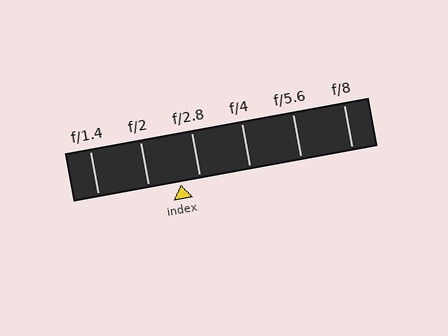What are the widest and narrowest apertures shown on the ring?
The widest aperture shown is f/1.4 and the narrowest is f/8.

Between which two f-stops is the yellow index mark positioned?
The index mark is between f/2 and f/2.8.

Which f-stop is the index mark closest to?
The index mark is closest to f/2.8.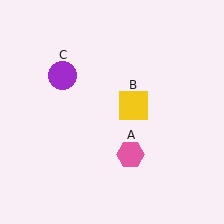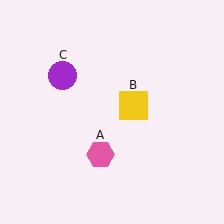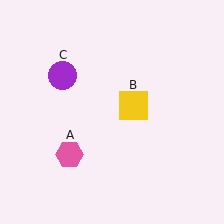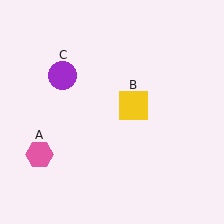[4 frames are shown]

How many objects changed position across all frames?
1 object changed position: pink hexagon (object A).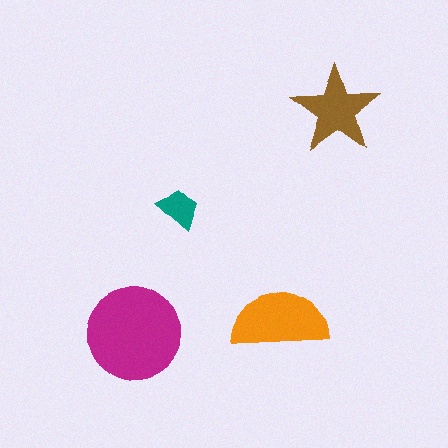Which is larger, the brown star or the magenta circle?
The magenta circle.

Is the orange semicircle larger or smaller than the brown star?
Larger.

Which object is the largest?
The magenta circle.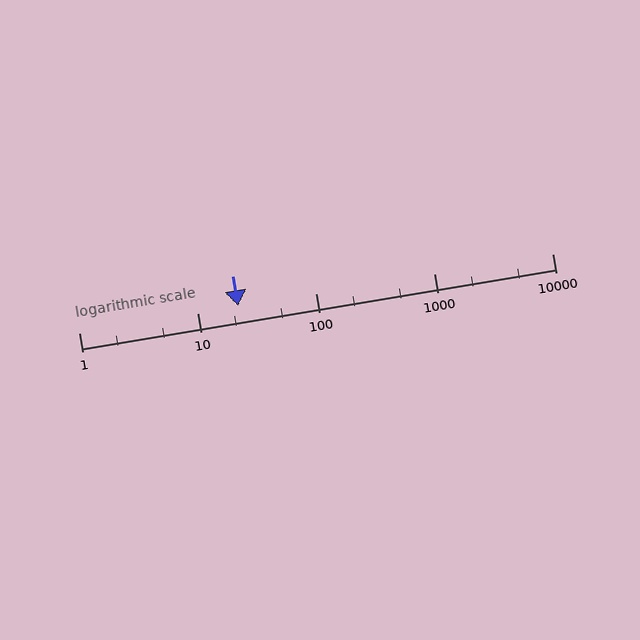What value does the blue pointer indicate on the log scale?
The pointer indicates approximately 22.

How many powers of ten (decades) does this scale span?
The scale spans 4 decades, from 1 to 10000.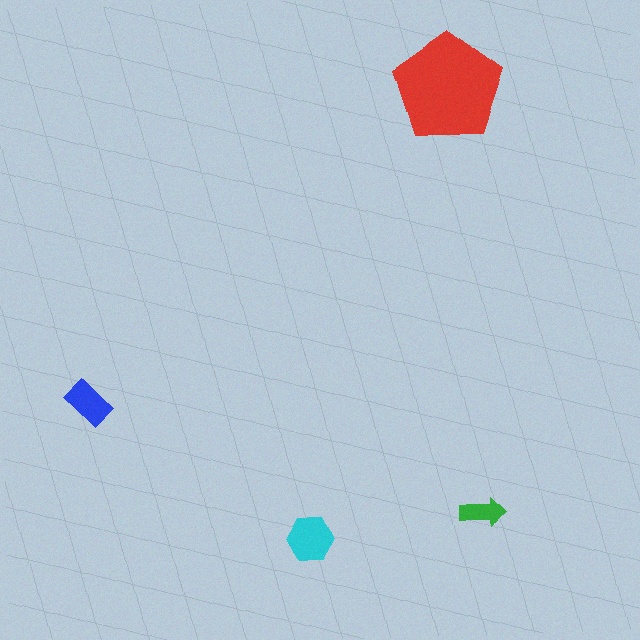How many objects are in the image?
There are 4 objects in the image.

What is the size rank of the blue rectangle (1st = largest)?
3rd.